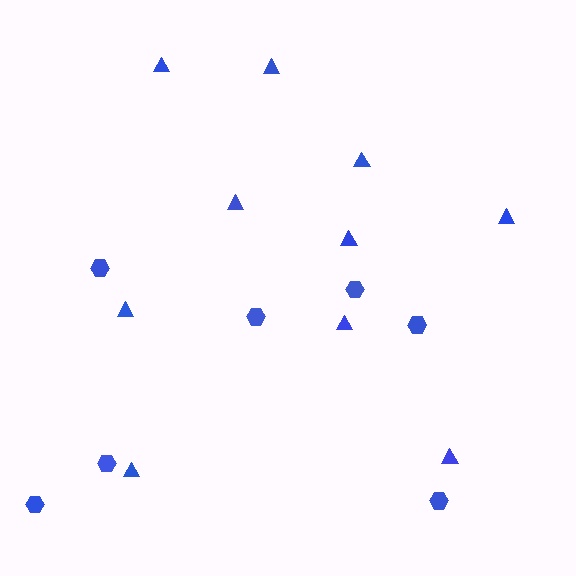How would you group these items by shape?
There are 2 groups: one group of triangles (10) and one group of hexagons (7).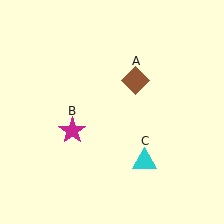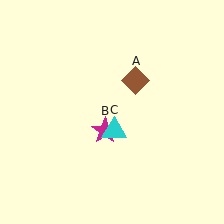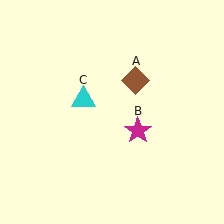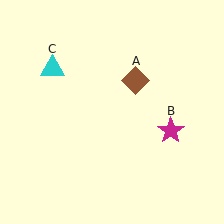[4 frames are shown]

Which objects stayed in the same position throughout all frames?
Brown diamond (object A) remained stationary.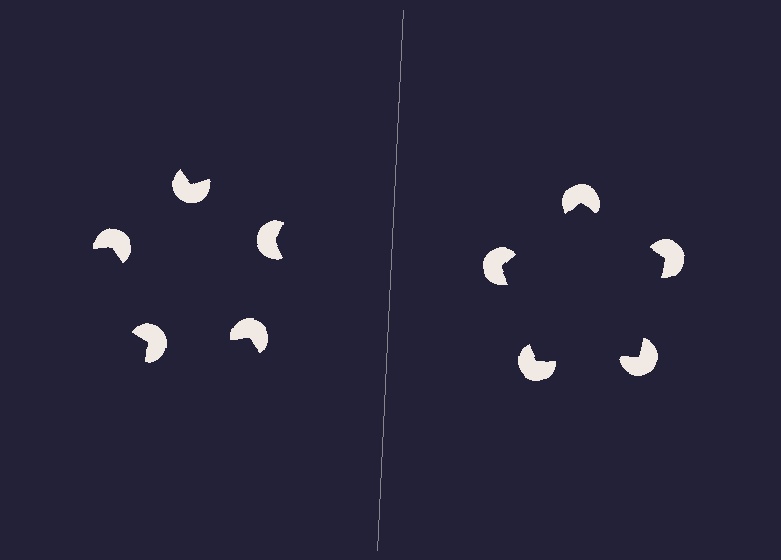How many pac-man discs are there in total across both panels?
10 — 5 on each side.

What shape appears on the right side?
An illusory pentagon.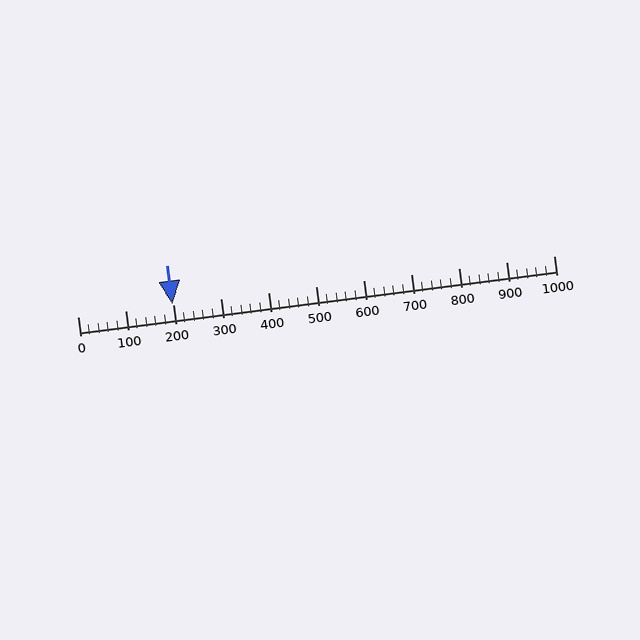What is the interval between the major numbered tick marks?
The major tick marks are spaced 100 units apart.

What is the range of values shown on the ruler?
The ruler shows values from 0 to 1000.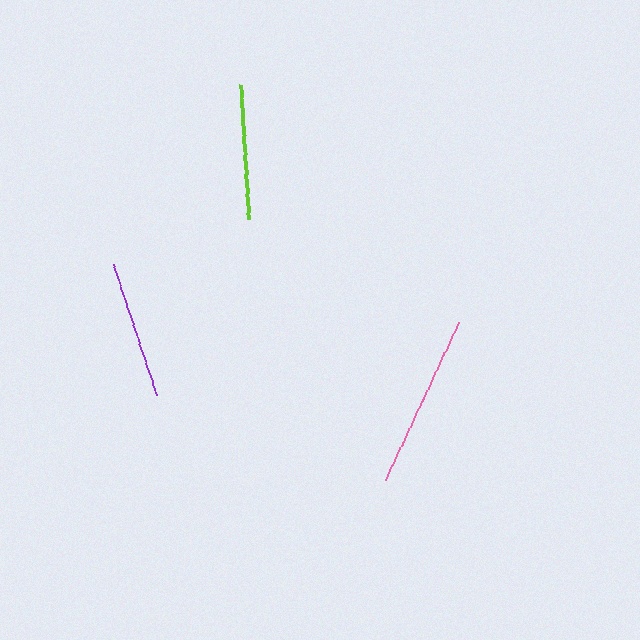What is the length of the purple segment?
The purple segment is approximately 138 pixels long.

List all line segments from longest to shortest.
From longest to shortest: pink, purple, lime.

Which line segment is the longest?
The pink line is the longest at approximately 173 pixels.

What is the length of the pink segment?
The pink segment is approximately 173 pixels long.